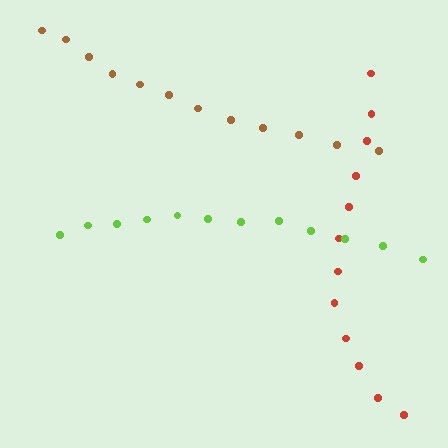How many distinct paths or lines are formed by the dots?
There are 3 distinct paths.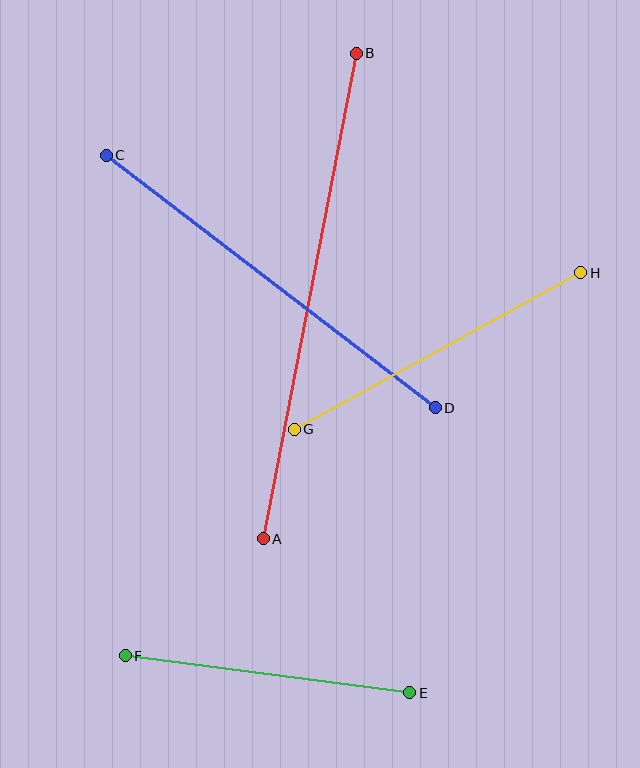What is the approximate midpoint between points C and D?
The midpoint is at approximately (271, 281) pixels.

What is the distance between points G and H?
The distance is approximately 327 pixels.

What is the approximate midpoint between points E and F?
The midpoint is at approximately (268, 674) pixels.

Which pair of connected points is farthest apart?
Points A and B are farthest apart.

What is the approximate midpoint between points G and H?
The midpoint is at approximately (437, 351) pixels.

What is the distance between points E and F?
The distance is approximately 287 pixels.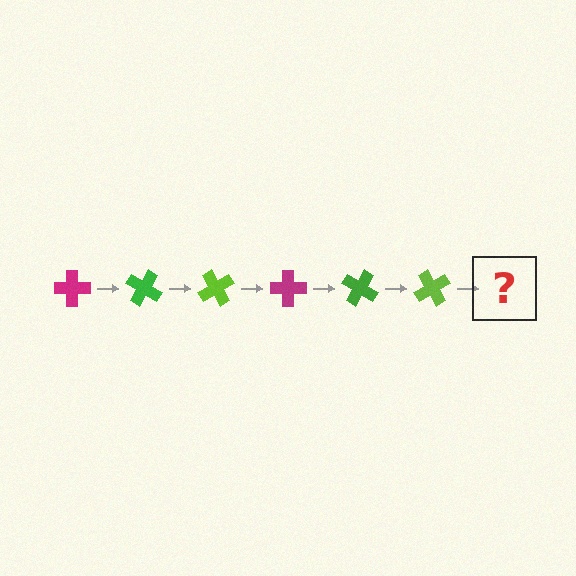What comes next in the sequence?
The next element should be a magenta cross, rotated 180 degrees from the start.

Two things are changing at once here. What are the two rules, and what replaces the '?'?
The two rules are that it rotates 30 degrees each step and the color cycles through magenta, green, and lime. The '?' should be a magenta cross, rotated 180 degrees from the start.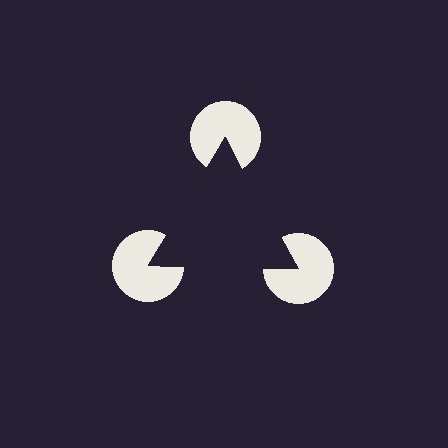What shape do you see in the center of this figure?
An illusory triangle — its edges are inferred from the aligned wedge cuts in the pac-man discs, not physically drawn.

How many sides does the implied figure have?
3 sides.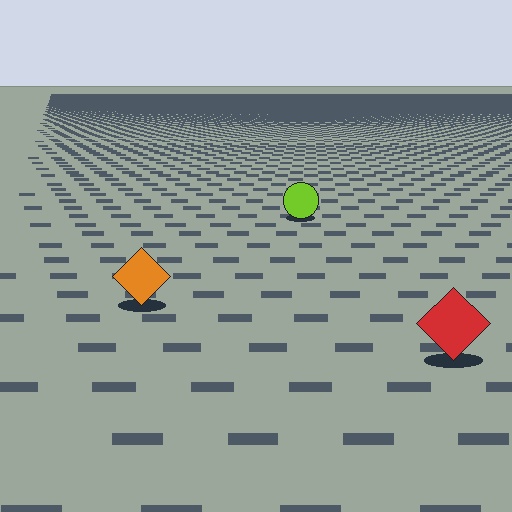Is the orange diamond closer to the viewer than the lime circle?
Yes. The orange diamond is closer — you can tell from the texture gradient: the ground texture is coarser near it.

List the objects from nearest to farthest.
From nearest to farthest: the red diamond, the orange diamond, the lime circle.